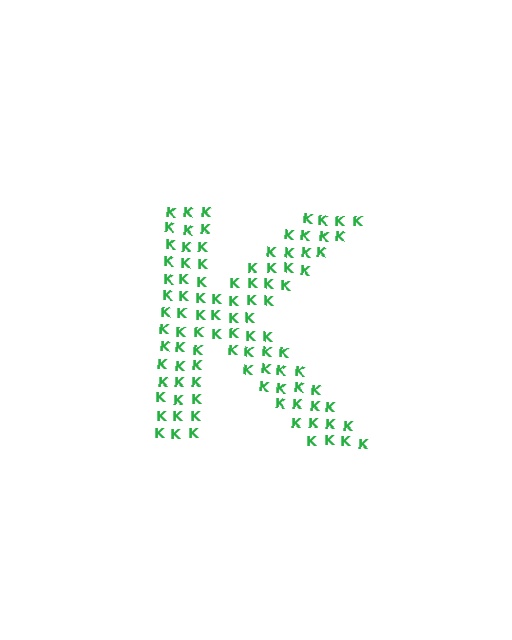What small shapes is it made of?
It is made of small letter K's.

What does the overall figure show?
The overall figure shows the letter K.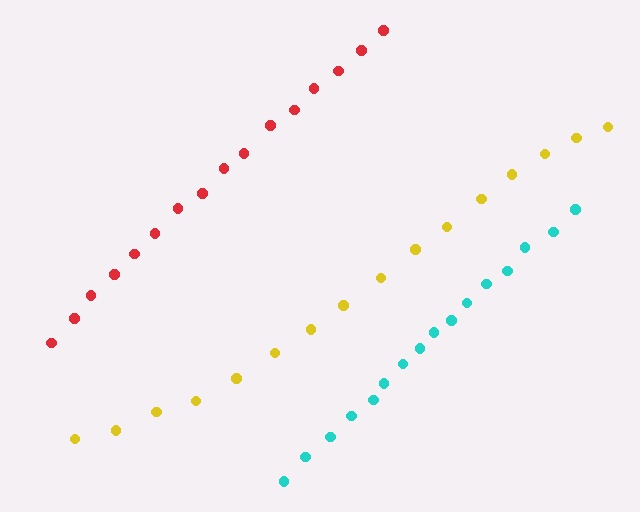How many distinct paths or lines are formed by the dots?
There are 3 distinct paths.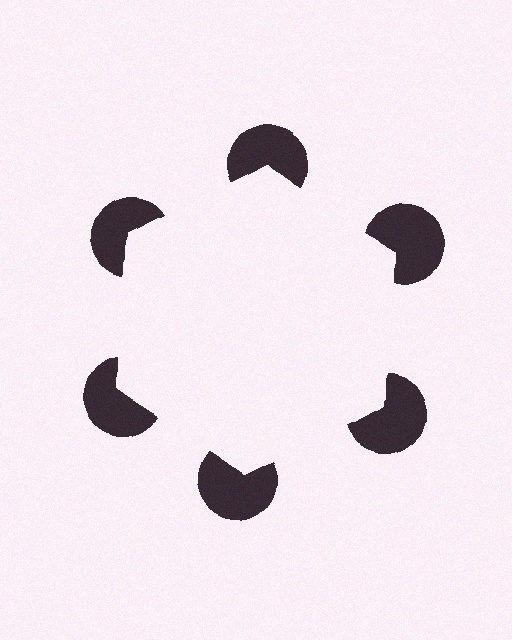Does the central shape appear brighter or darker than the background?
It typically appears slightly brighter than the background, even though no actual brightness change is drawn.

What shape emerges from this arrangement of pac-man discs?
An illusory hexagon — its edges are inferred from the aligned wedge cuts in the pac-man discs, not physically drawn.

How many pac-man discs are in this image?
There are 6 — one at each vertex of the illusory hexagon.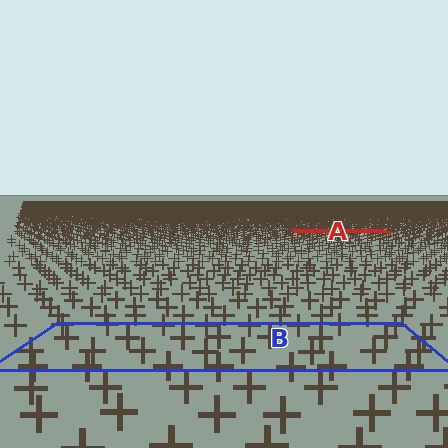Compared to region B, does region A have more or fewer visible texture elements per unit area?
Region A has more texture elements per unit area — they are packed more densely because it is farther away.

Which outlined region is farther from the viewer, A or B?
Region A is farther from the viewer — the texture elements inside it appear smaller and more densely packed.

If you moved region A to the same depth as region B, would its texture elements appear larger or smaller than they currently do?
They would appear larger. At a closer depth, the same texture elements are projected at a bigger on-screen size.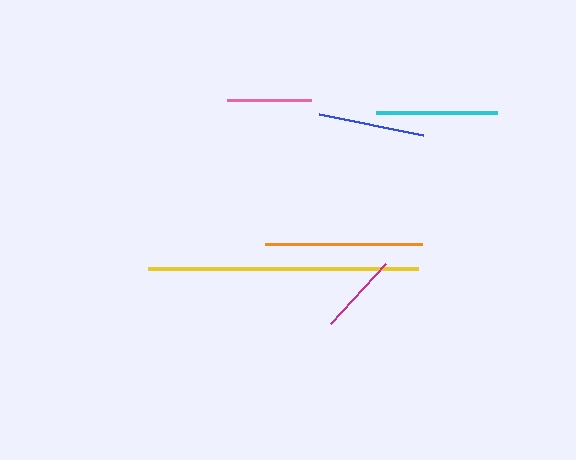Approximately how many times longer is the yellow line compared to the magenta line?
The yellow line is approximately 3.3 times the length of the magenta line.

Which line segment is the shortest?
The magenta line is the shortest at approximately 82 pixels.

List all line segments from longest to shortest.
From longest to shortest: yellow, orange, cyan, blue, pink, magenta.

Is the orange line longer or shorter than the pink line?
The orange line is longer than the pink line.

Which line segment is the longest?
The yellow line is the longest at approximately 270 pixels.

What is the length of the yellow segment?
The yellow segment is approximately 270 pixels long.